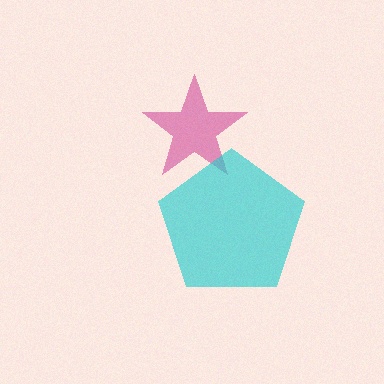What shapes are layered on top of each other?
The layered shapes are: a magenta star, a cyan pentagon.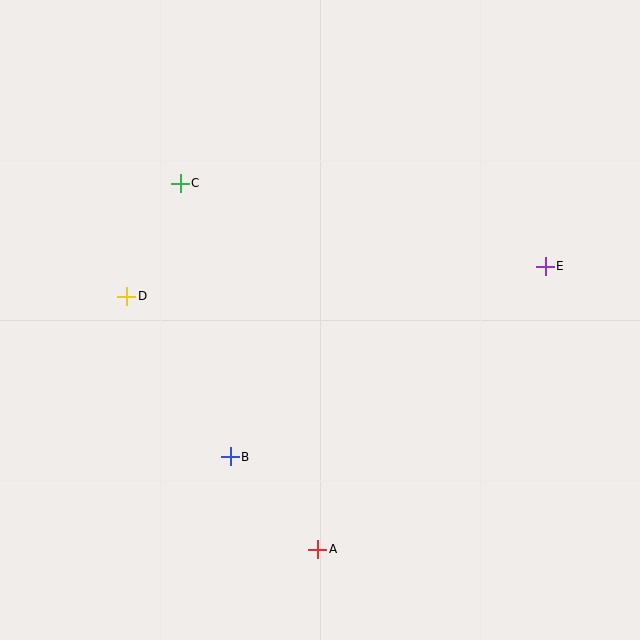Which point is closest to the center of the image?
Point B at (230, 457) is closest to the center.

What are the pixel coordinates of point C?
Point C is at (180, 183).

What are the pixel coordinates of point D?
Point D is at (127, 296).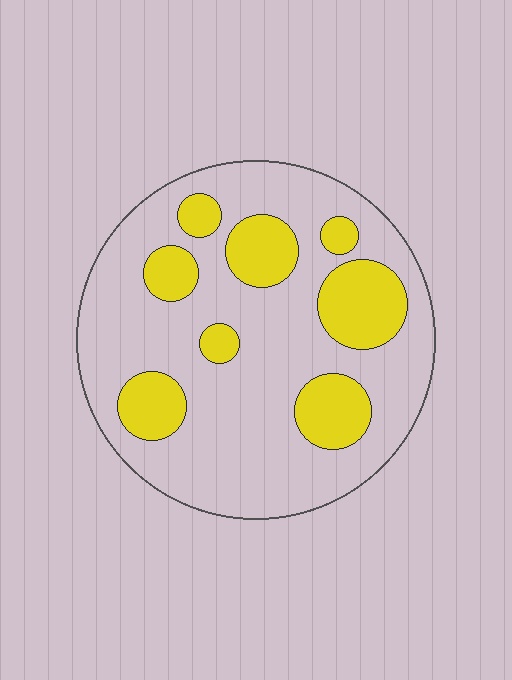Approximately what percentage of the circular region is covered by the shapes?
Approximately 25%.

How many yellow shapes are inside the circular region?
8.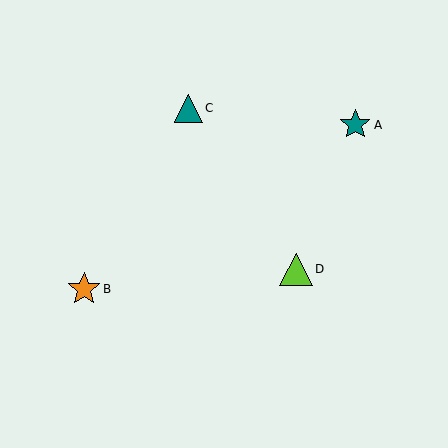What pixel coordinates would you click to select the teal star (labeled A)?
Click at (355, 125) to select the teal star A.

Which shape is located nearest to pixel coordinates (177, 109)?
The teal triangle (labeled C) at (189, 108) is nearest to that location.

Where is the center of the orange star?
The center of the orange star is at (84, 289).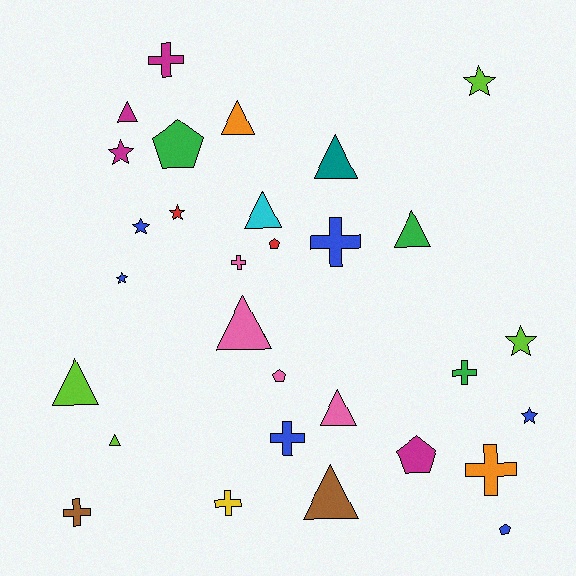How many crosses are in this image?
There are 8 crosses.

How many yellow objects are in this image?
There is 1 yellow object.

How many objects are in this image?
There are 30 objects.